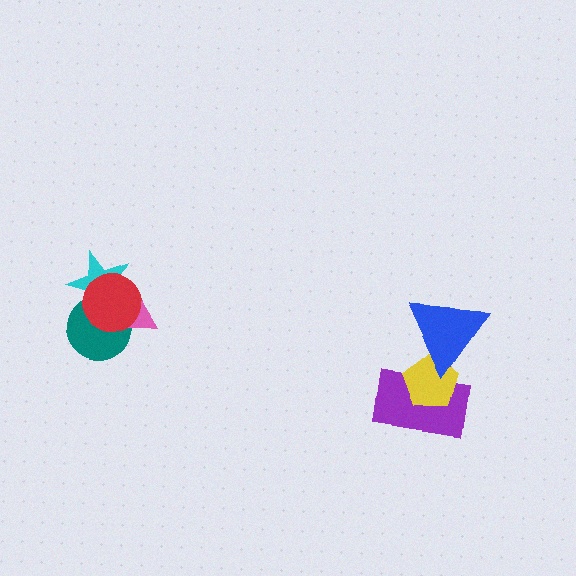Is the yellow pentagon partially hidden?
Yes, it is partially covered by another shape.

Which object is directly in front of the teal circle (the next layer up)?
The pink triangle is directly in front of the teal circle.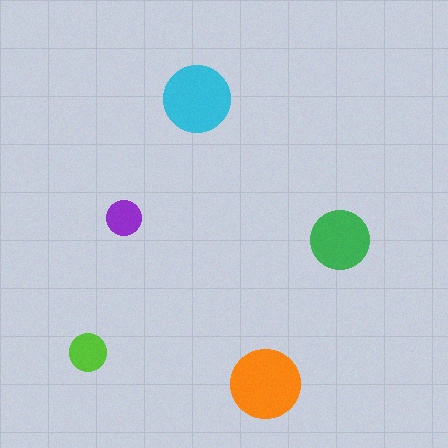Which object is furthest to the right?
The green circle is rightmost.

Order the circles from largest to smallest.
the orange one, the cyan one, the green one, the lime one, the purple one.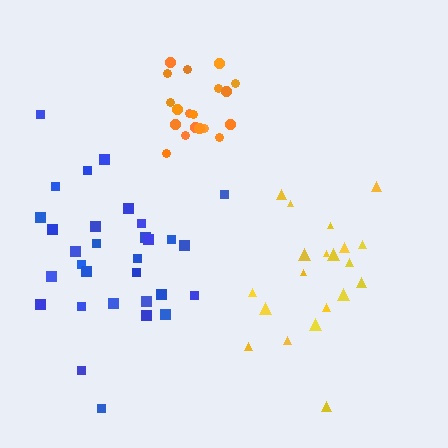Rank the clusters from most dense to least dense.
orange, blue, yellow.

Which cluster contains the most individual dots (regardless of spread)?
Blue (31).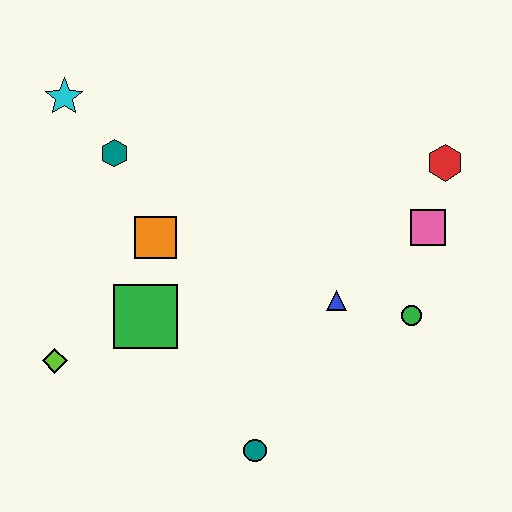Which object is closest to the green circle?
The blue triangle is closest to the green circle.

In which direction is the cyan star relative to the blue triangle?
The cyan star is to the left of the blue triangle.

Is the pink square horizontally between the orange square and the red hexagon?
Yes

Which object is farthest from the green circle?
The cyan star is farthest from the green circle.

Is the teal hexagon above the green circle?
Yes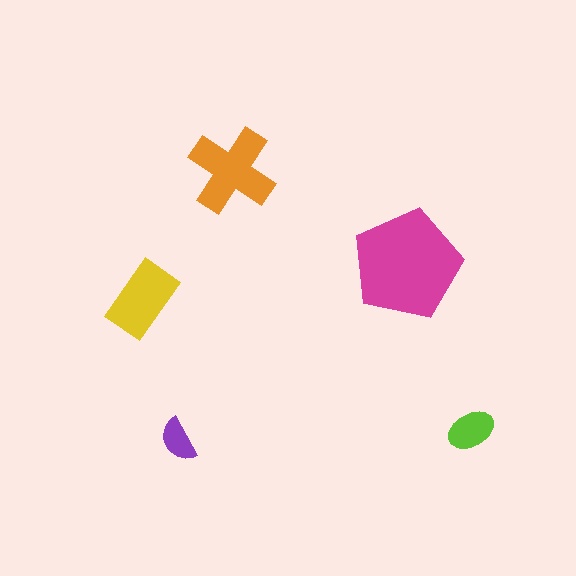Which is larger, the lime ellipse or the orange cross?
The orange cross.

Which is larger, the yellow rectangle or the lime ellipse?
The yellow rectangle.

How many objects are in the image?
There are 5 objects in the image.